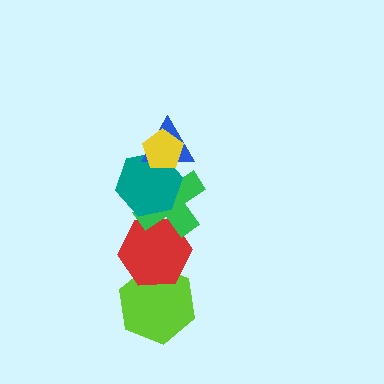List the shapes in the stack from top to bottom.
From top to bottom: the yellow pentagon, the blue triangle, the teal hexagon, the green cross, the red hexagon, the lime hexagon.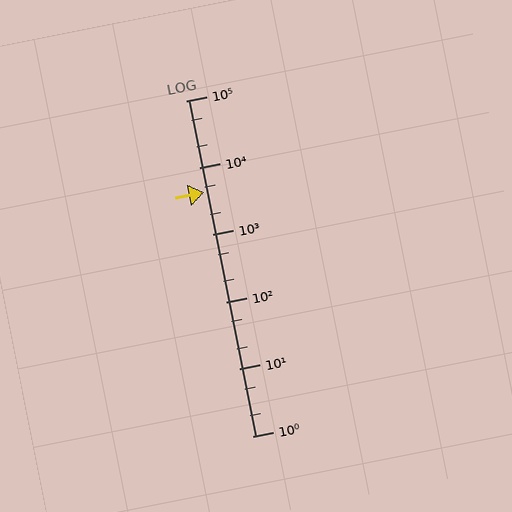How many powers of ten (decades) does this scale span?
The scale spans 5 decades, from 1 to 100000.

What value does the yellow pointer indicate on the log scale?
The pointer indicates approximately 4300.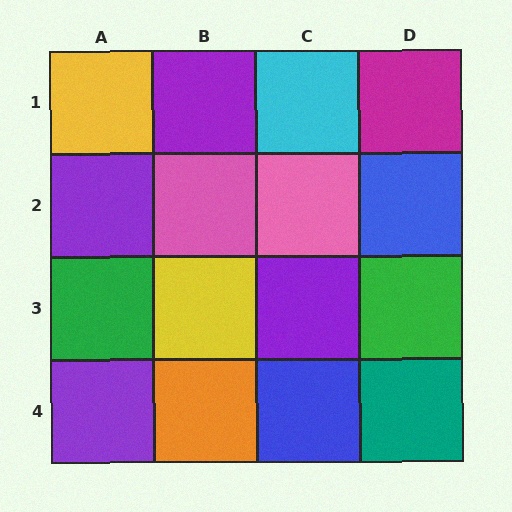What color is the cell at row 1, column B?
Purple.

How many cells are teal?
1 cell is teal.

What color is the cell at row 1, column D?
Magenta.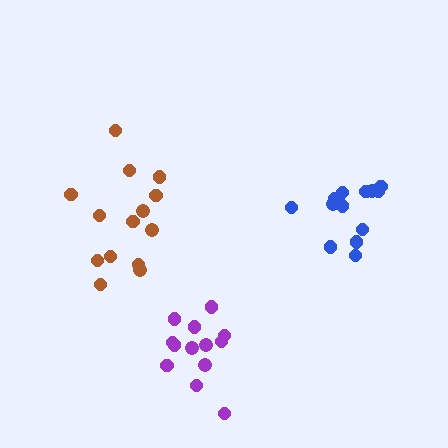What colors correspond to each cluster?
The clusters are colored: brown, purple, blue.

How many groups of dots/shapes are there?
There are 3 groups.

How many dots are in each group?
Group 1: 14 dots, Group 2: 13 dots, Group 3: 13 dots (40 total).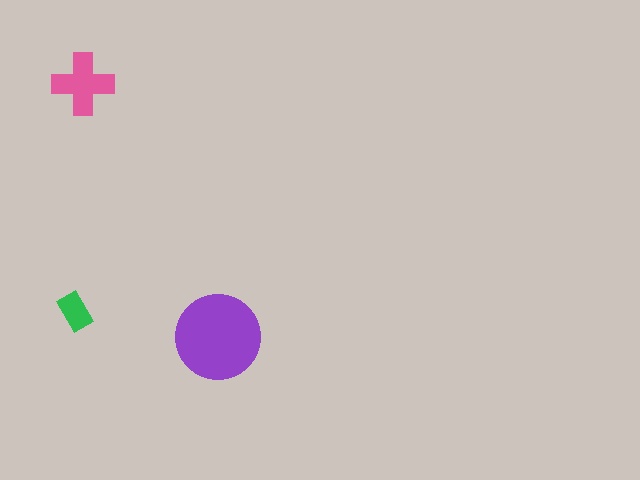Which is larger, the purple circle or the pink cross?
The purple circle.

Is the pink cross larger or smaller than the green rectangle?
Larger.